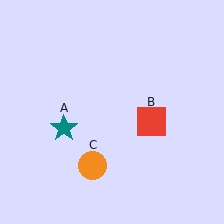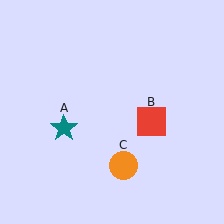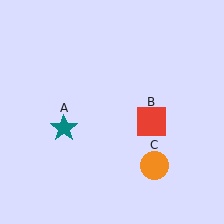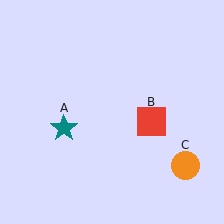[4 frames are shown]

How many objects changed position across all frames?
1 object changed position: orange circle (object C).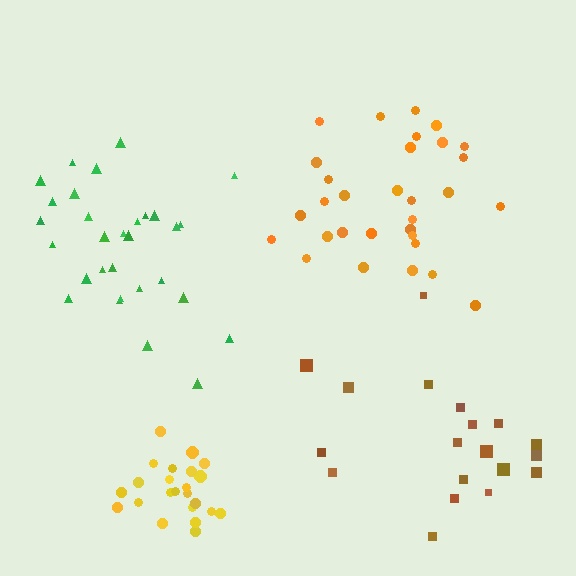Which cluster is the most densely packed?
Yellow.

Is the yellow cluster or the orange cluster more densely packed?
Yellow.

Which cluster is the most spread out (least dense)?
Brown.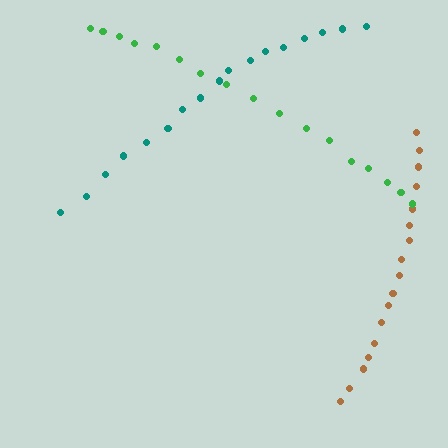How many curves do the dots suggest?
There are 3 distinct paths.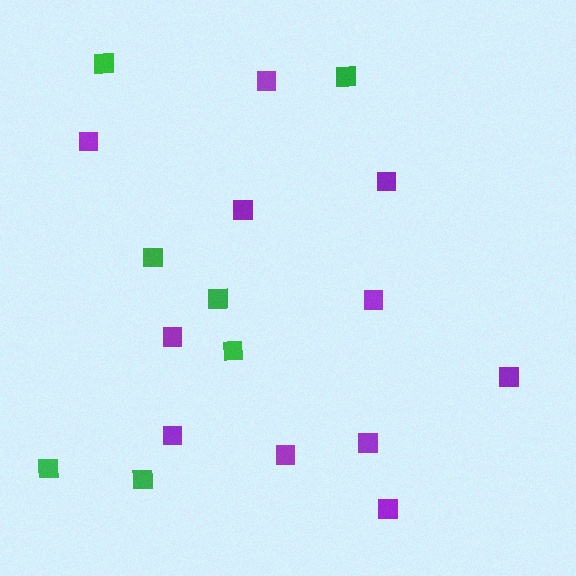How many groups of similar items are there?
There are 2 groups: one group of purple squares (11) and one group of green squares (7).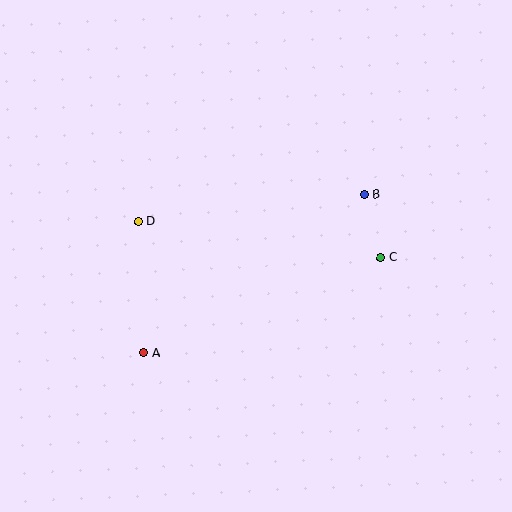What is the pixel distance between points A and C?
The distance between A and C is 255 pixels.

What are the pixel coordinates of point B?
Point B is at (365, 195).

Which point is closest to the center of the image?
Point D at (139, 222) is closest to the center.